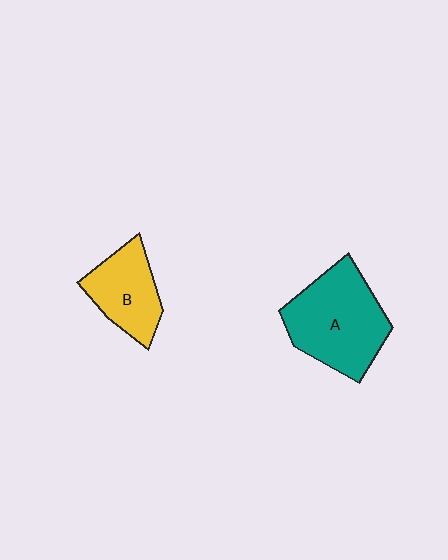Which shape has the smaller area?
Shape B (yellow).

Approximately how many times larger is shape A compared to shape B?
Approximately 1.6 times.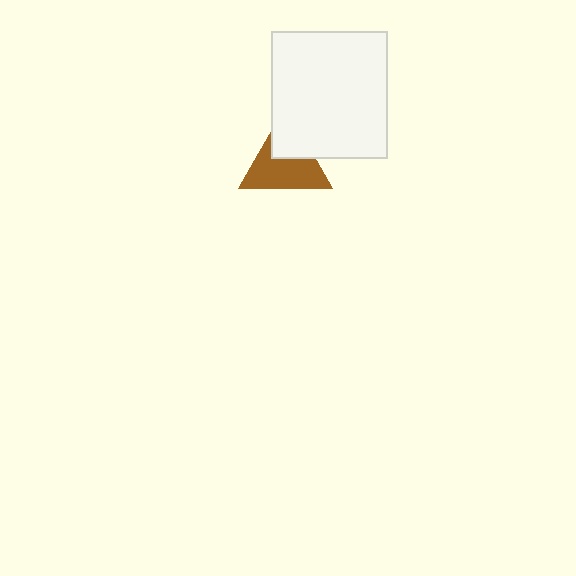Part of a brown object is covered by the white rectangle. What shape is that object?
It is a triangle.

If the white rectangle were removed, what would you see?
You would see the complete brown triangle.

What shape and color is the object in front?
The object in front is a white rectangle.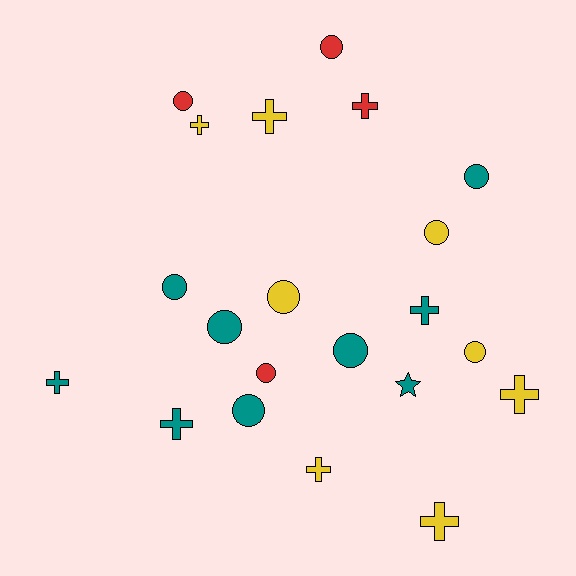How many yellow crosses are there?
There are 5 yellow crosses.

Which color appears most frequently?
Teal, with 9 objects.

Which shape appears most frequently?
Circle, with 11 objects.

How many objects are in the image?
There are 21 objects.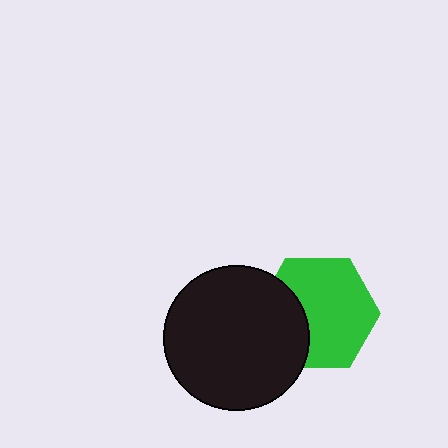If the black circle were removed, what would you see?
You would see the complete green hexagon.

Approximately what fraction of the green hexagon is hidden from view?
Roughly 30% of the green hexagon is hidden behind the black circle.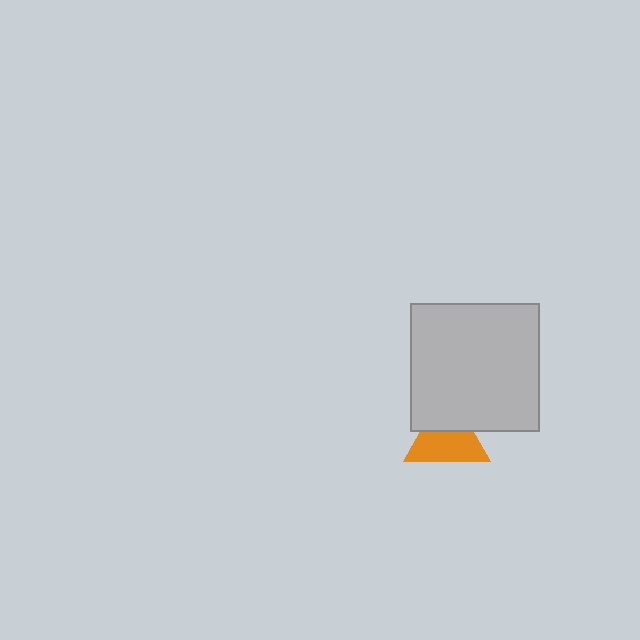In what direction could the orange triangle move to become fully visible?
The orange triangle could move down. That would shift it out from behind the light gray square entirely.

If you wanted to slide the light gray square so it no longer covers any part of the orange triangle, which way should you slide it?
Slide it up — that is the most direct way to separate the two shapes.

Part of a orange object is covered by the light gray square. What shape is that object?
It is a triangle.